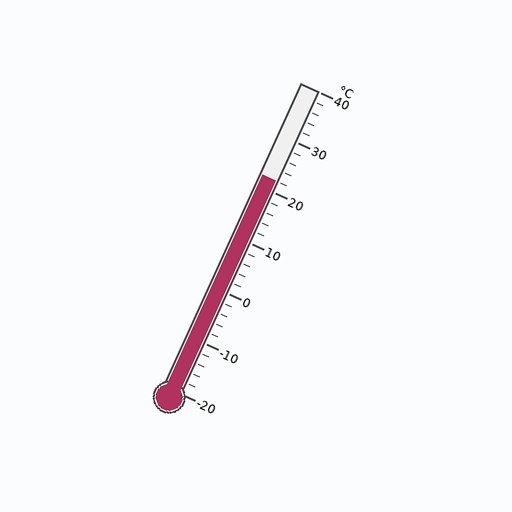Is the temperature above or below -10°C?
The temperature is above -10°C.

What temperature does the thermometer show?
The thermometer shows approximately 22°C.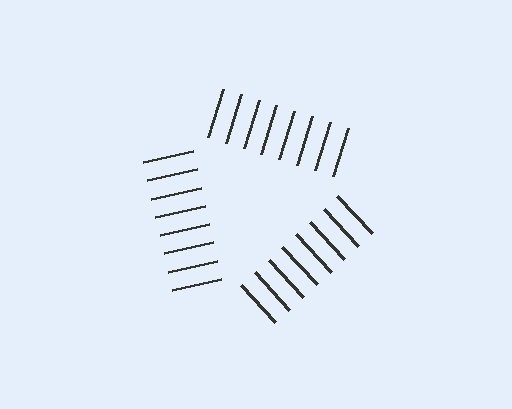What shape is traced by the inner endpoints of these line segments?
An illusory triangle — the line segments terminate on its edges but no continuous stroke is drawn.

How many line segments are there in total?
24 — 8 along each of the 3 edges.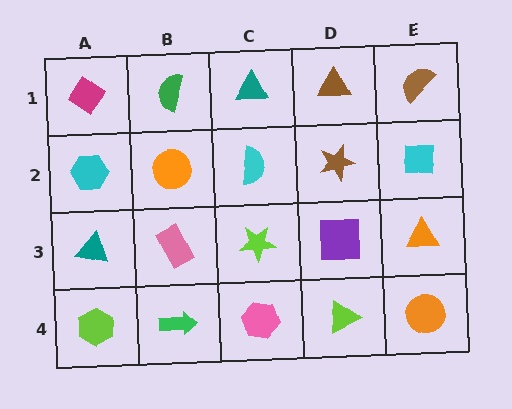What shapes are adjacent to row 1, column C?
A cyan semicircle (row 2, column C), a green semicircle (row 1, column B), a brown triangle (row 1, column D).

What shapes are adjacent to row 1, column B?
An orange circle (row 2, column B), a magenta diamond (row 1, column A), a teal triangle (row 1, column C).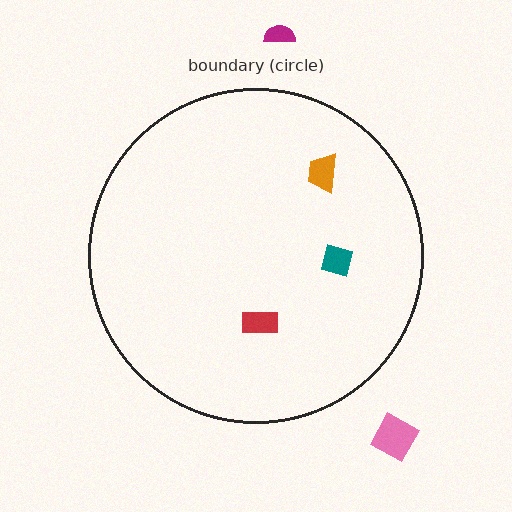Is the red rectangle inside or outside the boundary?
Inside.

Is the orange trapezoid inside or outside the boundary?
Inside.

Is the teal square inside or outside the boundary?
Inside.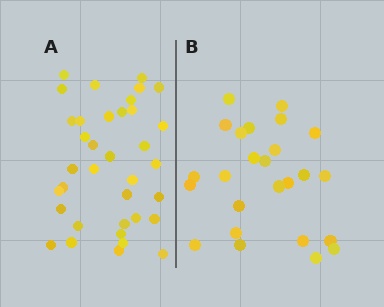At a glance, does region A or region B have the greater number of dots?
Region A (the left region) has more dots.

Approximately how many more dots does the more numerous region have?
Region A has roughly 12 or so more dots than region B.